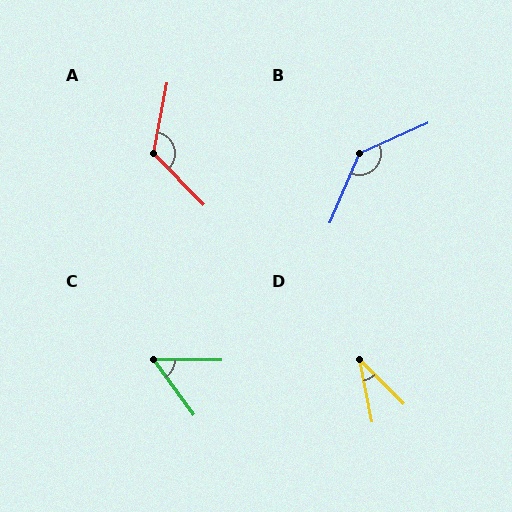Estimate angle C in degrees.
Approximately 54 degrees.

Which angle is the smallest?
D, at approximately 34 degrees.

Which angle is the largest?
B, at approximately 137 degrees.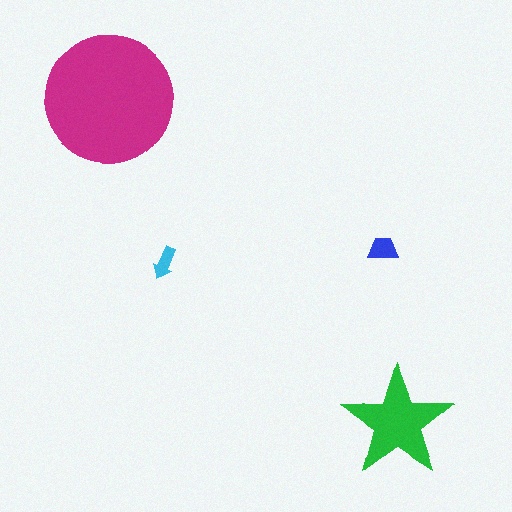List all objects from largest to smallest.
The magenta circle, the green star, the blue trapezoid, the cyan arrow.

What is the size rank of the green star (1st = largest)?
2nd.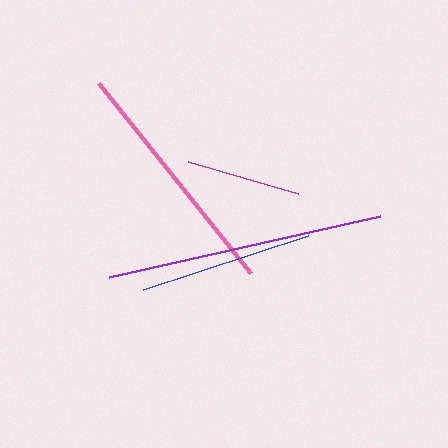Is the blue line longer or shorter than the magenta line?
The blue line is longer than the magenta line.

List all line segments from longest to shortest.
From longest to shortest: purple, pink, blue, magenta.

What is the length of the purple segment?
The purple segment is approximately 278 pixels long.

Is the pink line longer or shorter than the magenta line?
The pink line is longer than the magenta line.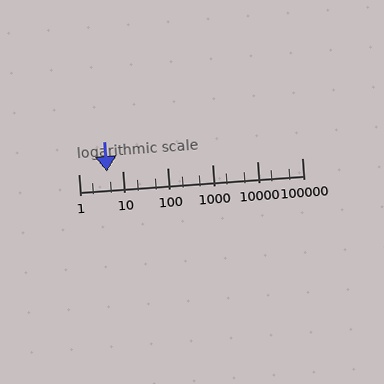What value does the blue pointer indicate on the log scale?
The pointer indicates approximately 4.3.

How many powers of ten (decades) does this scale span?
The scale spans 5 decades, from 1 to 100000.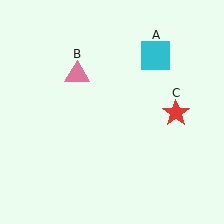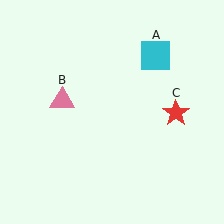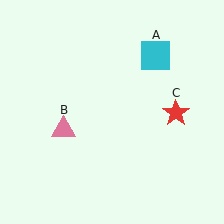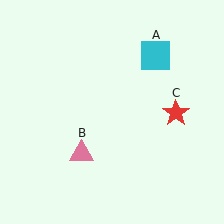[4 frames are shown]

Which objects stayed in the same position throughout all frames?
Cyan square (object A) and red star (object C) remained stationary.